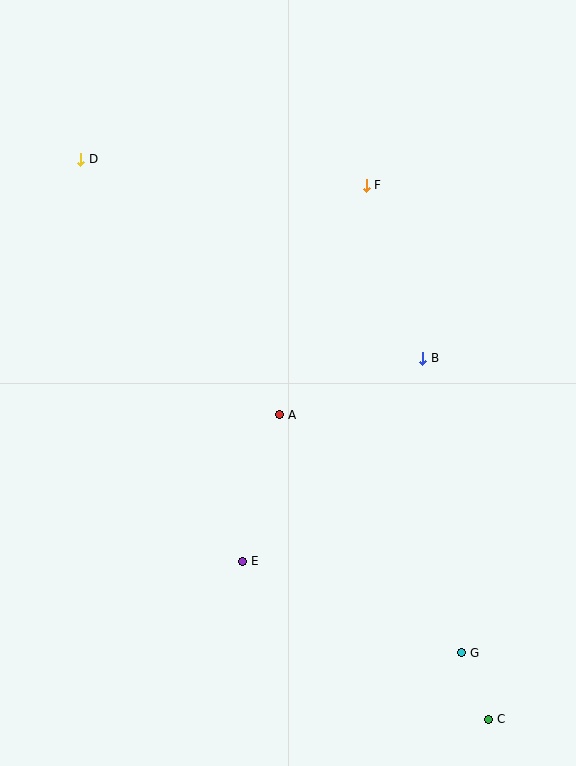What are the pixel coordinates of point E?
Point E is at (243, 561).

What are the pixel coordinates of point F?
Point F is at (366, 185).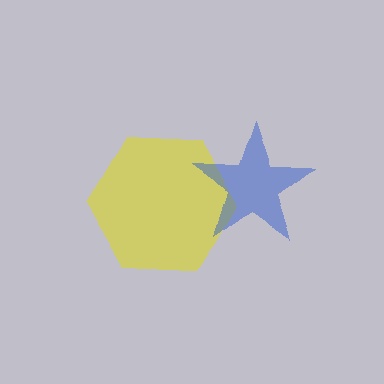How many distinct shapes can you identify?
There are 2 distinct shapes: a yellow hexagon, a blue star.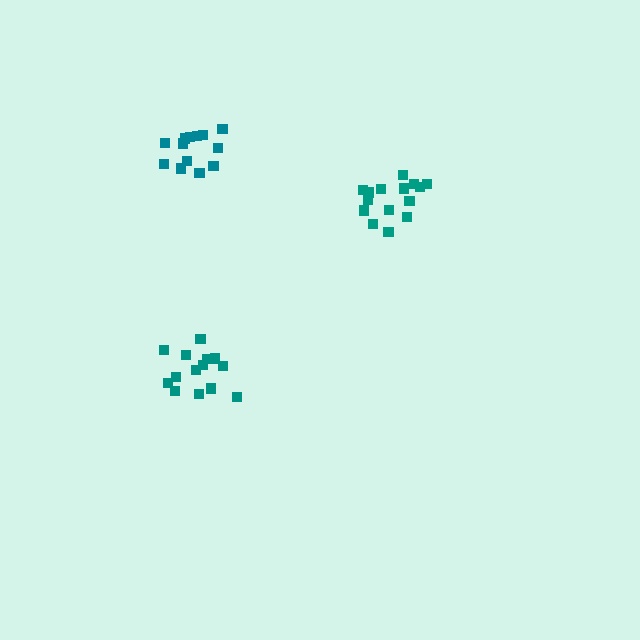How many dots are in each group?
Group 1: 13 dots, Group 2: 14 dots, Group 3: 15 dots (42 total).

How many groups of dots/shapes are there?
There are 3 groups.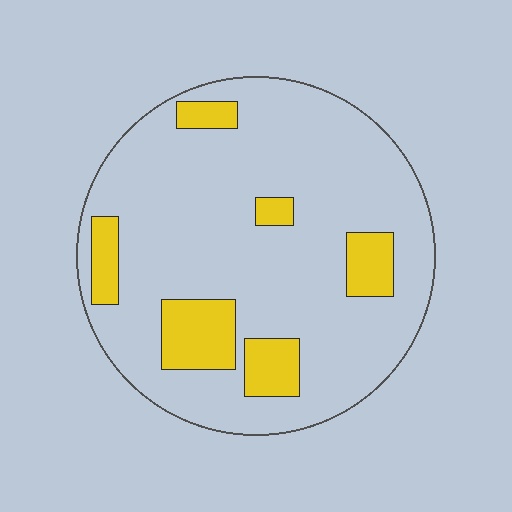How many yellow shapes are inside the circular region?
6.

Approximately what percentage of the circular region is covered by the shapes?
Approximately 15%.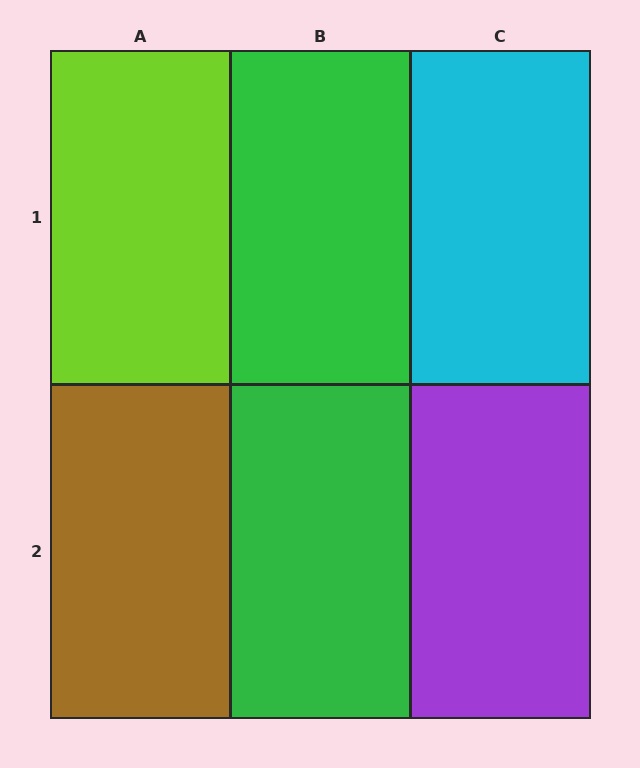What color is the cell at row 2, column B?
Green.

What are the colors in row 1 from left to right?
Lime, green, cyan.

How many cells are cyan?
1 cell is cyan.